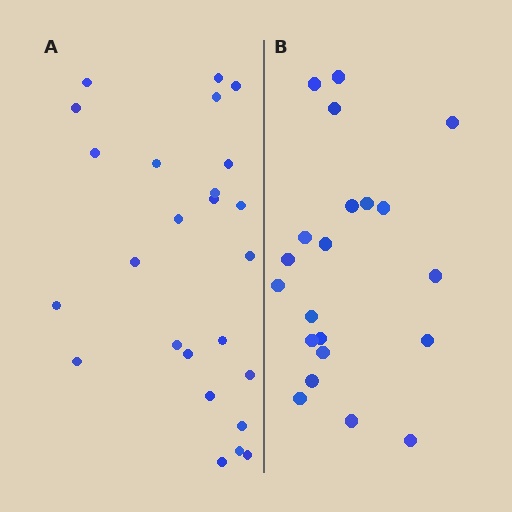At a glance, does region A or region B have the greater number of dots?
Region A (the left region) has more dots.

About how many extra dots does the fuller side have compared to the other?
Region A has about 4 more dots than region B.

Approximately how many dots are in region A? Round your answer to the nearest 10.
About 20 dots. (The exact count is 25, which rounds to 20.)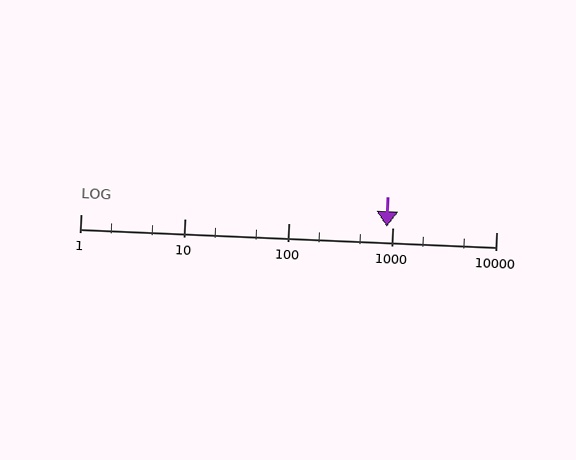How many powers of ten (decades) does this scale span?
The scale spans 4 decades, from 1 to 10000.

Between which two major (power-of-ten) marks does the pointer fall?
The pointer is between 100 and 1000.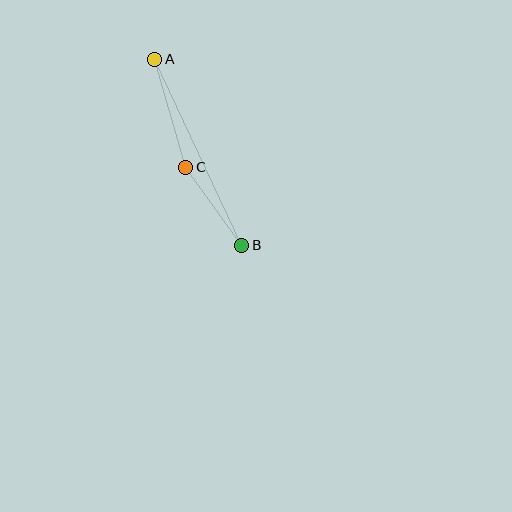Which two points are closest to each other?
Points B and C are closest to each other.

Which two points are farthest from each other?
Points A and B are farthest from each other.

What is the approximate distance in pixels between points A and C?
The distance between A and C is approximately 113 pixels.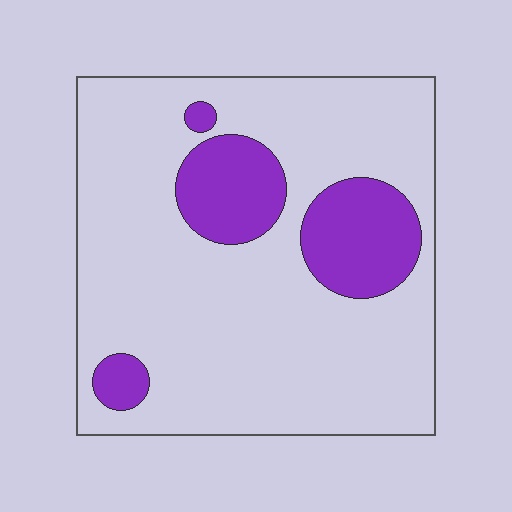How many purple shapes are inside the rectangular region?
4.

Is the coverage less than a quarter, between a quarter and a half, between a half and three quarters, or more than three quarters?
Less than a quarter.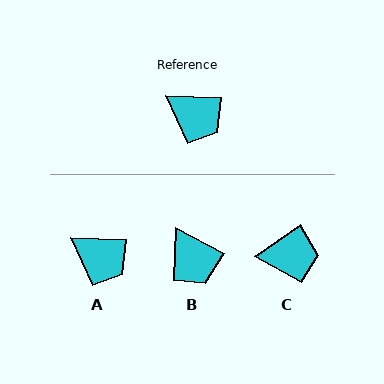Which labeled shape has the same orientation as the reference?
A.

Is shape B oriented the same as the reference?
No, it is off by about 26 degrees.